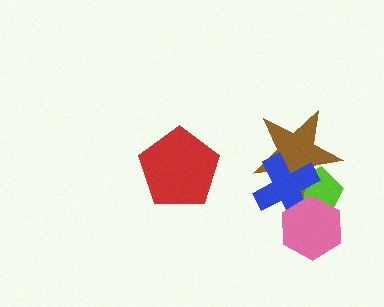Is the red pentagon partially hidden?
No, no other shape covers it.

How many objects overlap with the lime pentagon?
3 objects overlap with the lime pentagon.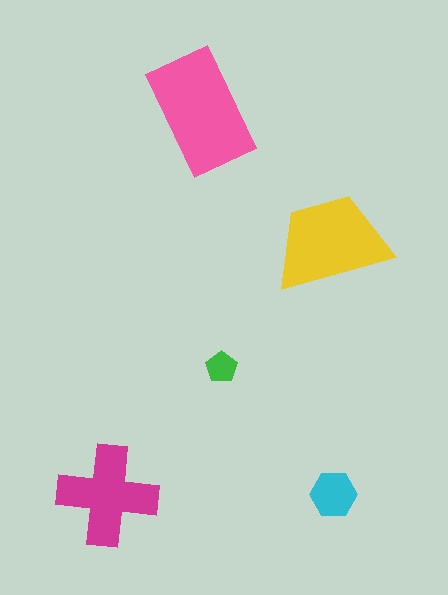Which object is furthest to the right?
The cyan hexagon is rightmost.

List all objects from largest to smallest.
The pink rectangle, the yellow trapezoid, the magenta cross, the cyan hexagon, the green pentagon.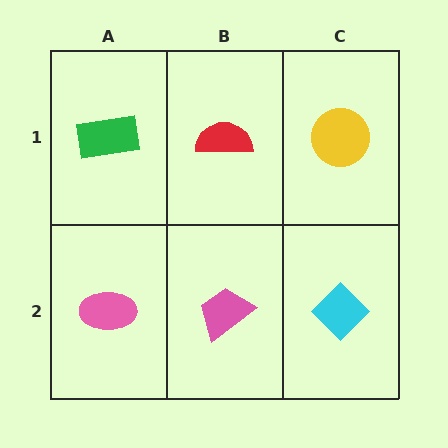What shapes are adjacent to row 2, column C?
A yellow circle (row 1, column C), a pink trapezoid (row 2, column B).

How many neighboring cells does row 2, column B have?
3.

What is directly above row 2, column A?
A green rectangle.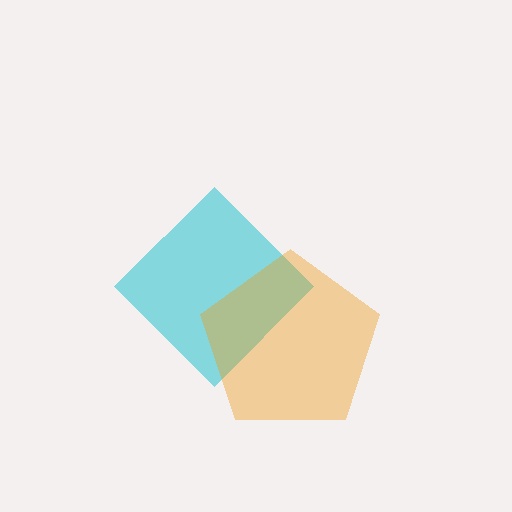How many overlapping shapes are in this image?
There are 2 overlapping shapes in the image.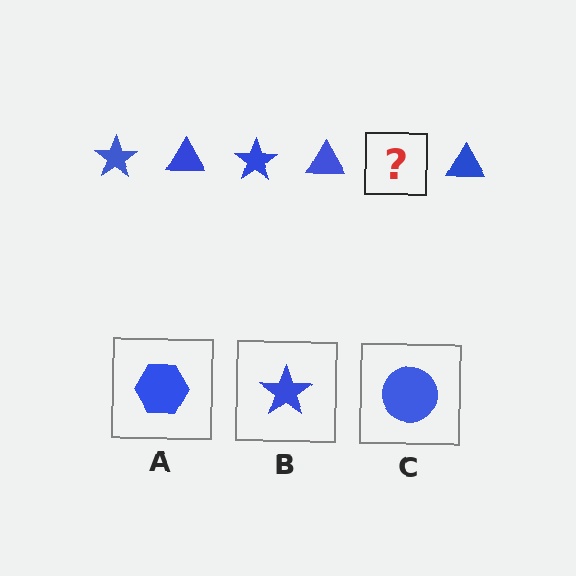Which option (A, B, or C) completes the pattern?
B.